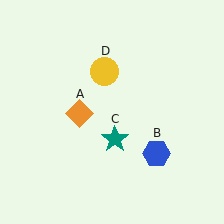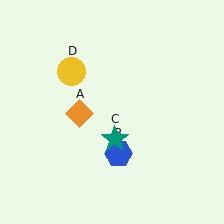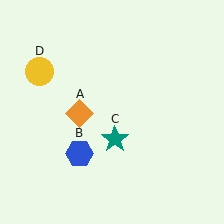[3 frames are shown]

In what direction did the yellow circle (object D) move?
The yellow circle (object D) moved left.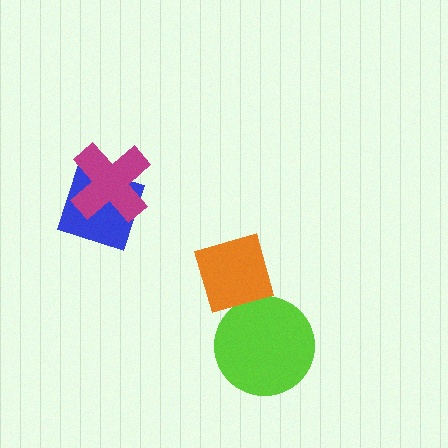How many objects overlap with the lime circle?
1 object overlaps with the lime circle.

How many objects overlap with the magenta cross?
1 object overlaps with the magenta cross.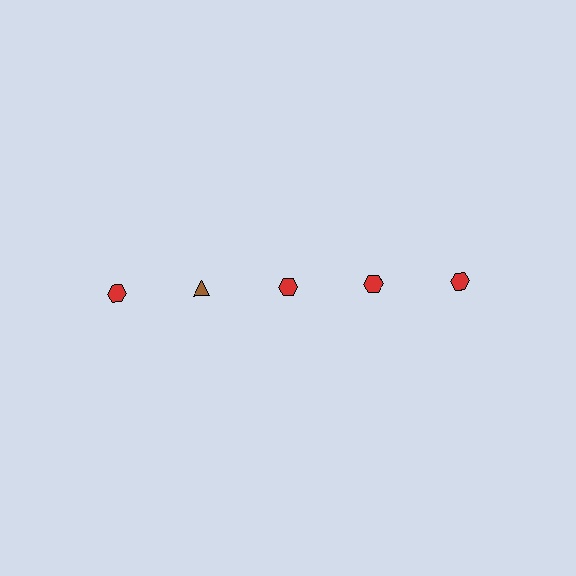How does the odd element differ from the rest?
It differs in both color (brown instead of red) and shape (triangle instead of hexagon).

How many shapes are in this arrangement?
There are 5 shapes arranged in a grid pattern.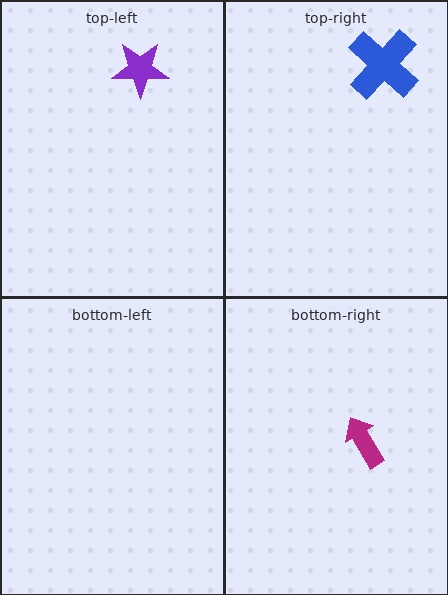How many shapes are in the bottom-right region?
1.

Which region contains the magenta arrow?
The bottom-right region.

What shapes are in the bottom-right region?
The magenta arrow.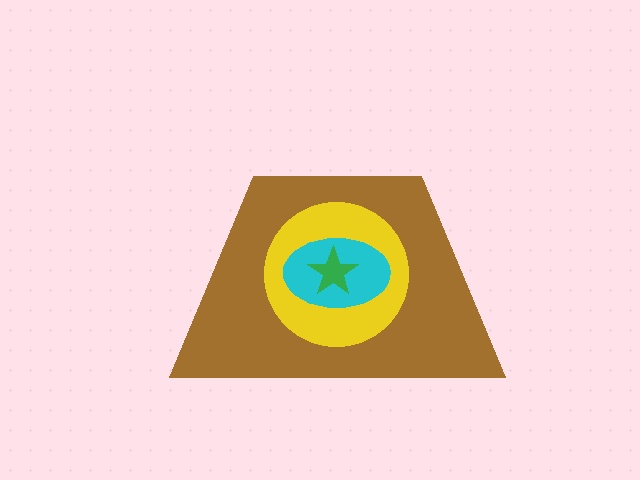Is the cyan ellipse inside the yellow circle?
Yes.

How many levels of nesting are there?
4.